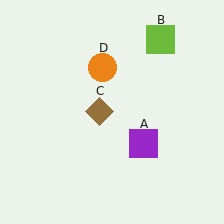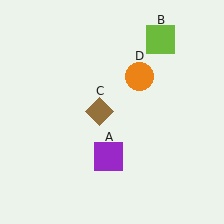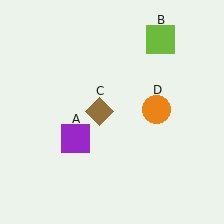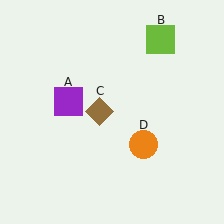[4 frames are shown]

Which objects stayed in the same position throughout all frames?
Lime square (object B) and brown diamond (object C) remained stationary.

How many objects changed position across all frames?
2 objects changed position: purple square (object A), orange circle (object D).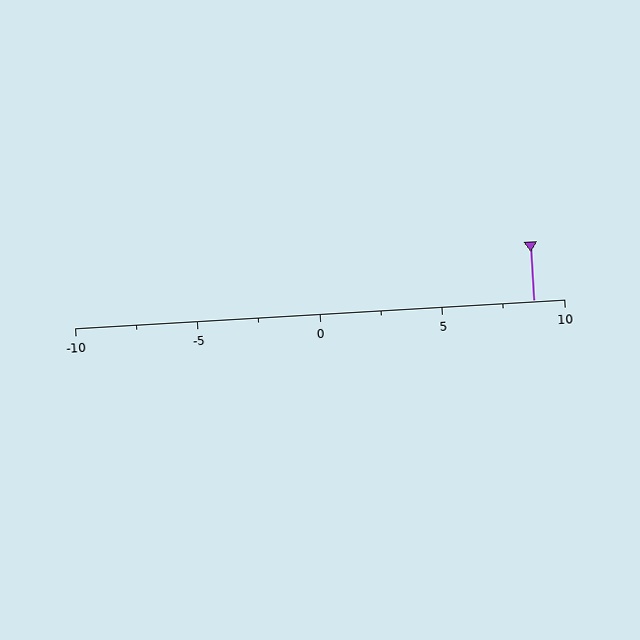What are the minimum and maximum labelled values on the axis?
The axis runs from -10 to 10.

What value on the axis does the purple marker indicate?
The marker indicates approximately 8.8.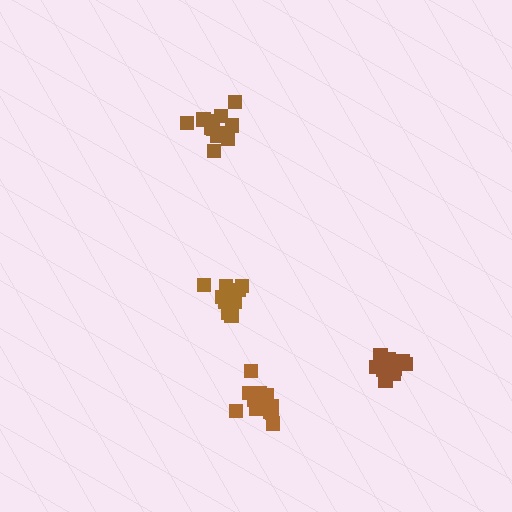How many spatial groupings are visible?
There are 4 spatial groupings.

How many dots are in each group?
Group 1: 14 dots, Group 2: 11 dots, Group 3: 12 dots, Group 4: 13 dots (50 total).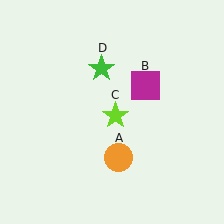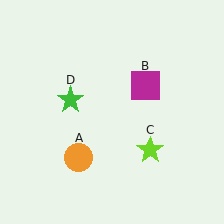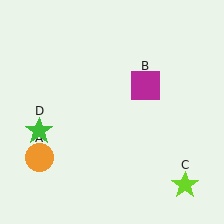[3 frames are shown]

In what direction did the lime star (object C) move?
The lime star (object C) moved down and to the right.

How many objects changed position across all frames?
3 objects changed position: orange circle (object A), lime star (object C), green star (object D).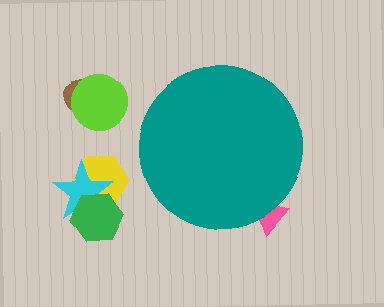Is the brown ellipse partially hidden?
No, the brown ellipse is fully visible.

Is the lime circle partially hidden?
No, the lime circle is fully visible.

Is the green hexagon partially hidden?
No, the green hexagon is fully visible.